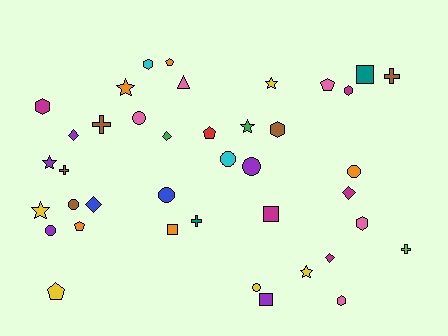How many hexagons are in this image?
There are 6 hexagons.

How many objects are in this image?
There are 40 objects.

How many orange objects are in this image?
There are 5 orange objects.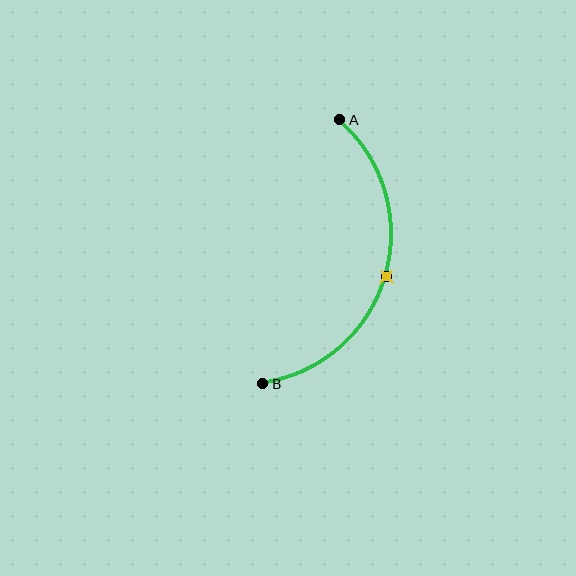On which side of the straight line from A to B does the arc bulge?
The arc bulges to the right of the straight line connecting A and B.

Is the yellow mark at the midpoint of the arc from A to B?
Yes. The yellow mark lies on the arc at equal arc-length from both A and B — it is the arc midpoint.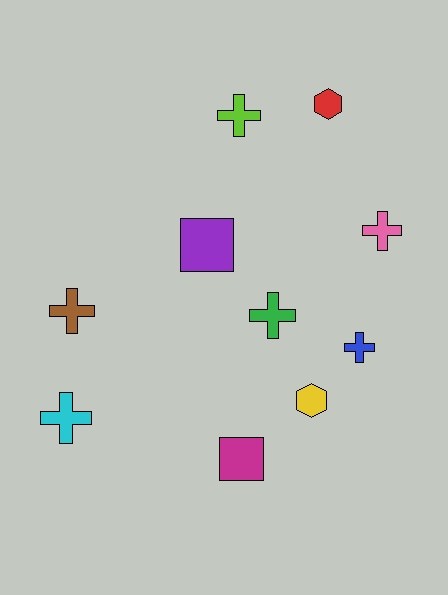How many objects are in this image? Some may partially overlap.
There are 10 objects.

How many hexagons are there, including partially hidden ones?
There are 2 hexagons.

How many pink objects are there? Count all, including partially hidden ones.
There is 1 pink object.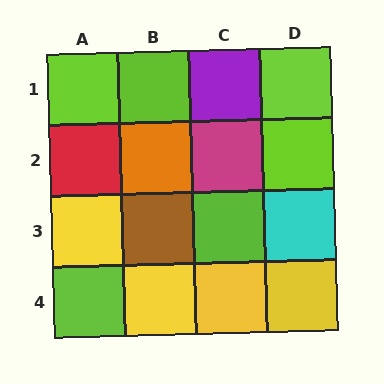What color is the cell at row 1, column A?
Lime.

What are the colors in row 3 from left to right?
Yellow, brown, lime, cyan.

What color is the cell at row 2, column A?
Red.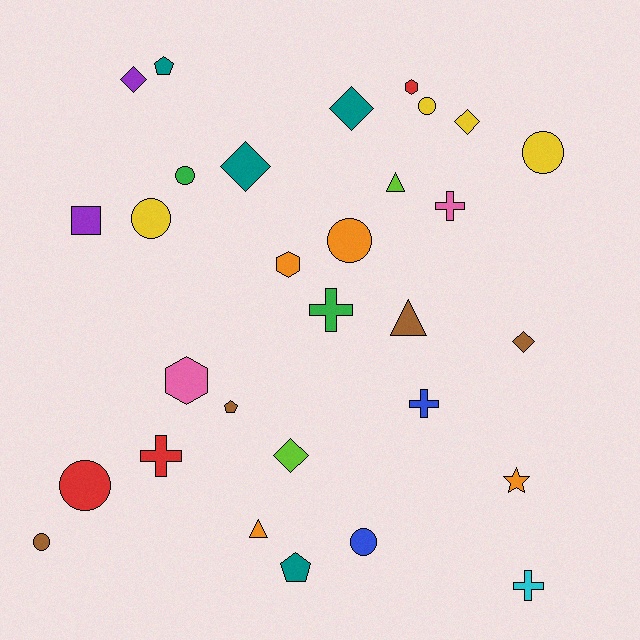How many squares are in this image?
There is 1 square.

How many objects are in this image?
There are 30 objects.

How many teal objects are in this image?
There are 4 teal objects.